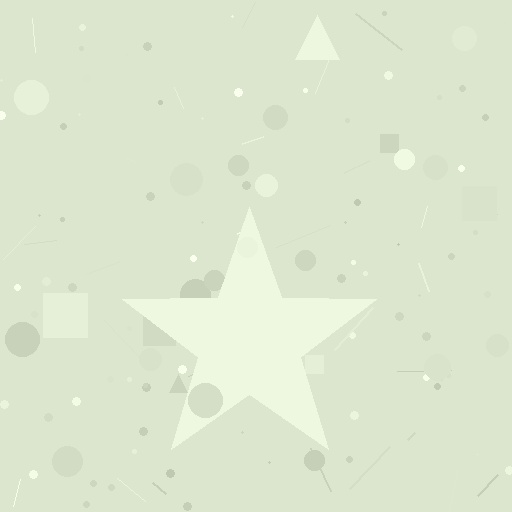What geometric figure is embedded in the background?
A star is embedded in the background.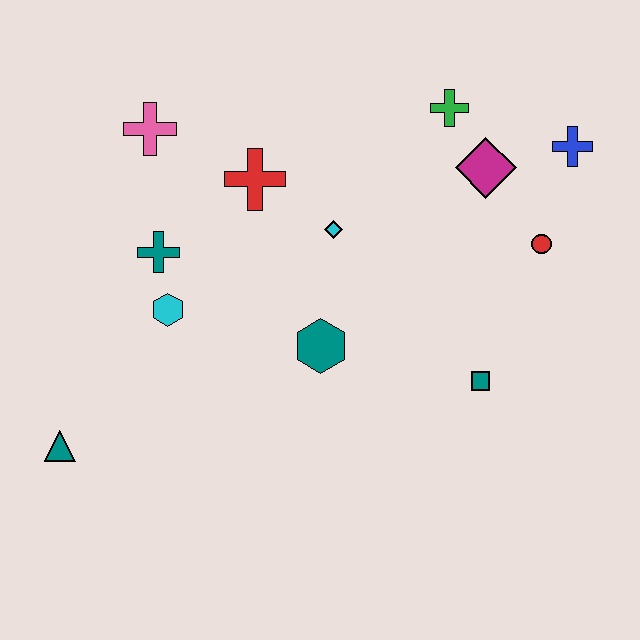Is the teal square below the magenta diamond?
Yes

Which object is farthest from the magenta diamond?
The teal triangle is farthest from the magenta diamond.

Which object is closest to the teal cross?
The cyan hexagon is closest to the teal cross.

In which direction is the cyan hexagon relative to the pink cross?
The cyan hexagon is below the pink cross.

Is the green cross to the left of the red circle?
Yes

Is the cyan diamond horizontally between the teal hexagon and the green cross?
Yes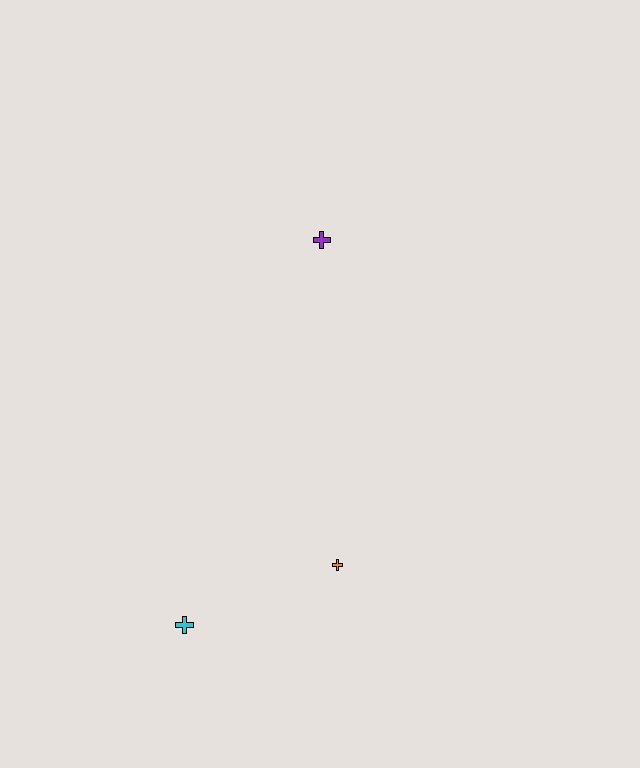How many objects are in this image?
There are 3 objects.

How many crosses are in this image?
There are 3 crosses.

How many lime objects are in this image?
There are no lime objects.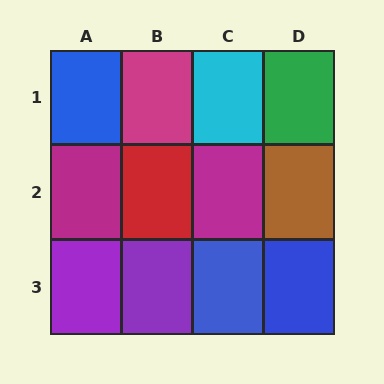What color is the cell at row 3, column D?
Blue.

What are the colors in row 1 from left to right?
Blue, magenta, cyan, green.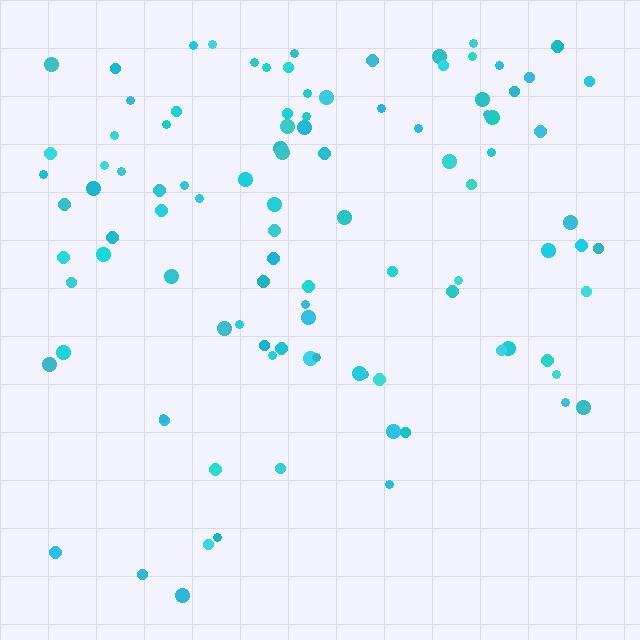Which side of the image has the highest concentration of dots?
The top.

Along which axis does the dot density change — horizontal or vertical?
Vertical.